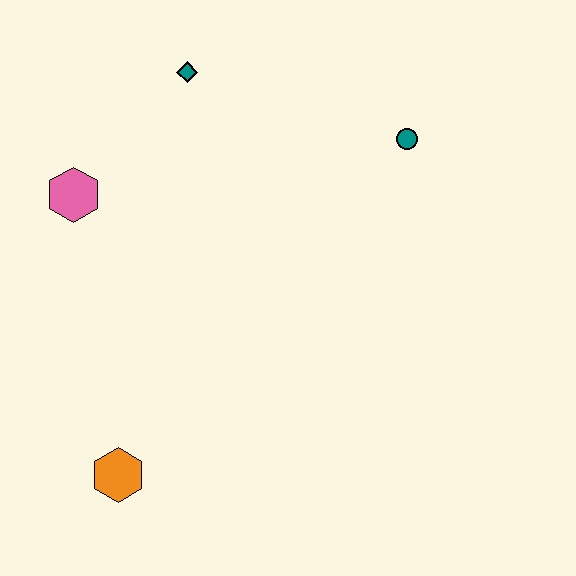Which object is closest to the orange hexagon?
The pink hexagon is closest to the orange hexagon.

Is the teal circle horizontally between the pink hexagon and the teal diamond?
No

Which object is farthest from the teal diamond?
The orange hexagon is farthest from the teal diamond.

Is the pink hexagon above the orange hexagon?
Yes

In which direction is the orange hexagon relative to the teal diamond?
The orange hexagon is below the teal diamond.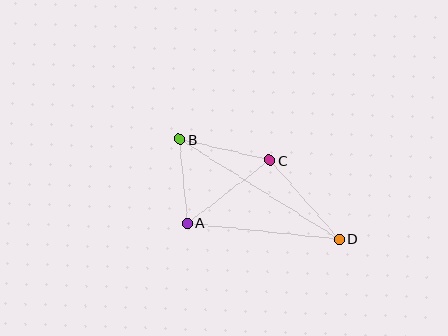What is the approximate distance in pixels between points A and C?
The distance between A and C is approximately 104 pixels.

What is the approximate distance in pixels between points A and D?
The distance between A and D is approximately 152 pixels.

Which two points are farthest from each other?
Points B and D are farthest from each other.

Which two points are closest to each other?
Points A and B are closest to each other.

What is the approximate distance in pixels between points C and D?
The distance between C and D is approximately 104 pixels.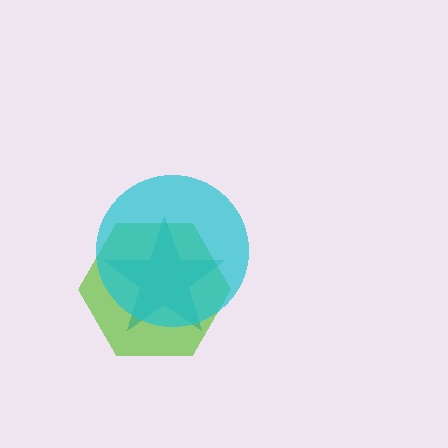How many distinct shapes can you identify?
There are 3 distinct shapes: a lime hexagon, a teal star, a cyan circle.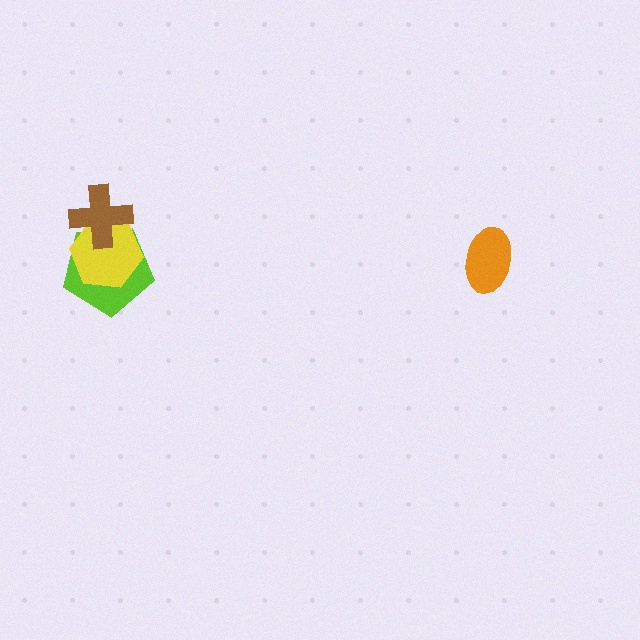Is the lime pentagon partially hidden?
Yes, it is partially covered by another shape.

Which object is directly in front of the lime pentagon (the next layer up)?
The yellow hexagon is directly in front of the lime pentagon.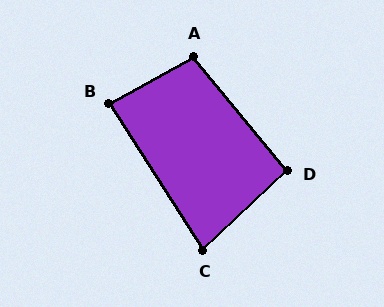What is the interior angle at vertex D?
Approximately 93 degrees (approximately right).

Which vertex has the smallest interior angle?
C, at approximately 80 degrees.